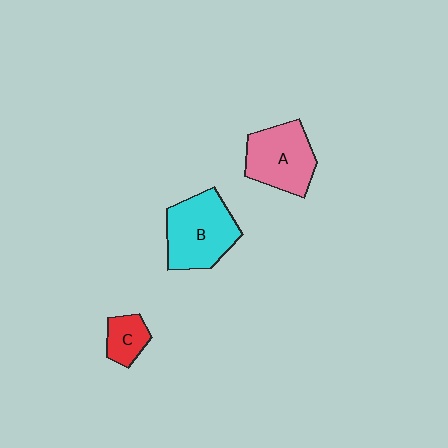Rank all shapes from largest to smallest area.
From largest to smallest: B (cyan), A (pink), C (red).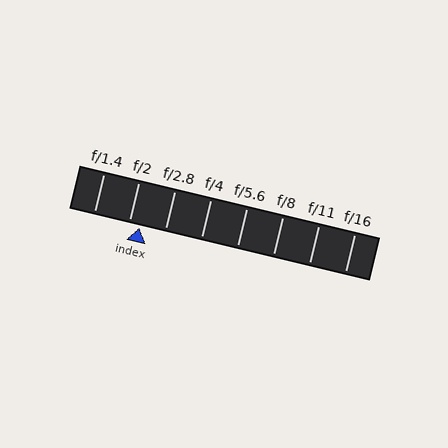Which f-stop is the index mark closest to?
The index mark is closest to f/2.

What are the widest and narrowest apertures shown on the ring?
The widest aperture shown is f/1.4 and the narrowest is f/16.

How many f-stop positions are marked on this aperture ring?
There are 8 f-stop positions marked.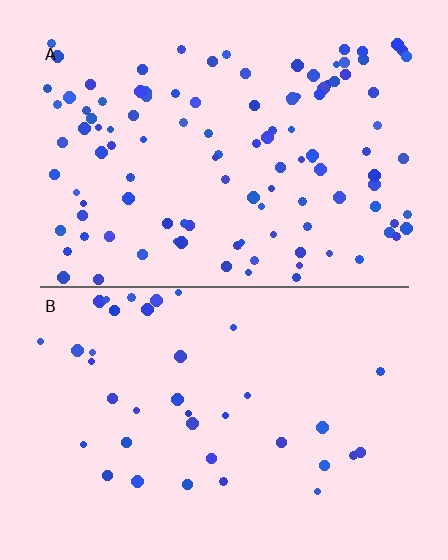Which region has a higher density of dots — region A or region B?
A (the top).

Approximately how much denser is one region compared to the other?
Approximately 3.0× — region A over region B.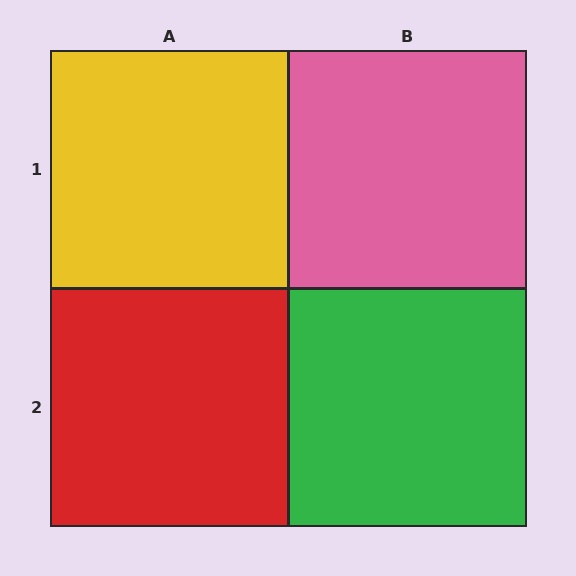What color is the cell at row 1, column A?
Yellow.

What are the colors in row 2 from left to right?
Red, green.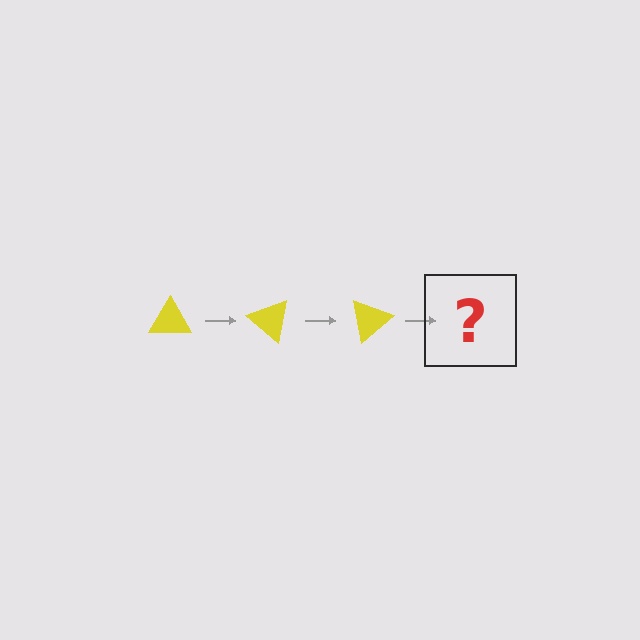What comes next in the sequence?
The next element should be a yellow triangle rotated 120 degrees.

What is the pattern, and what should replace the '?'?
The pattern is that the triangle rotates 40 degrees each step. The '?' should be a yellow triangle rotated 120 degrees.